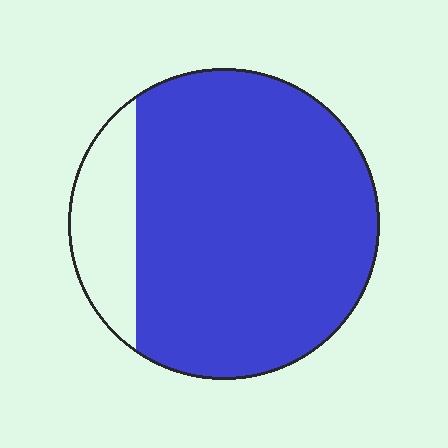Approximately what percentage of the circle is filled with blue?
Approximately 85%.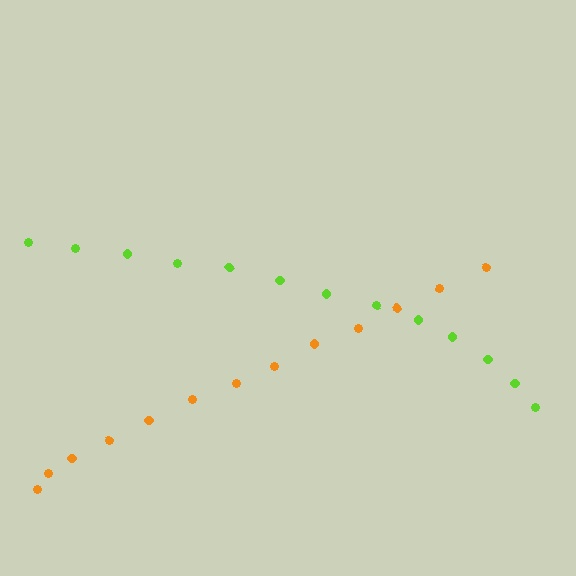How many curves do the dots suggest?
There are 2 distinct paths.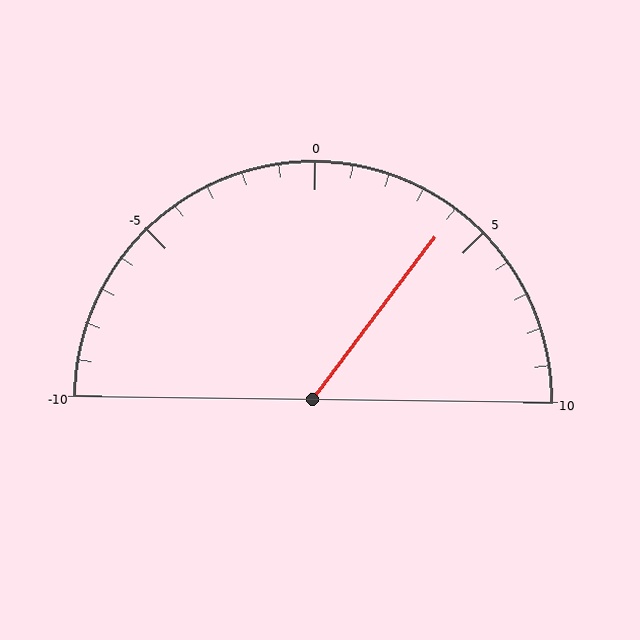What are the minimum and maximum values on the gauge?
The gauge ranges from -10 to 10.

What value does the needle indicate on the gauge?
The needle indicates approximately 4.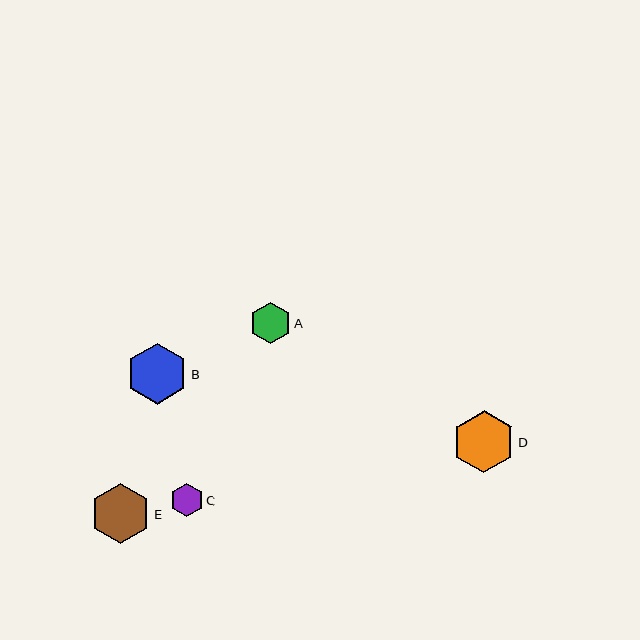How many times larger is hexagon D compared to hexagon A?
Hexagon D is approximately 1.5 times the size of hexagon A.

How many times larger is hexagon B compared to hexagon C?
Hexagon B is approximately 1.8 times the size of hexagon C.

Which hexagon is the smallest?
Hexagon C is the smallest with a size of approximately 33 pixels.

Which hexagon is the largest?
Hexagon D is the largest with a size of approximately 62 pixels.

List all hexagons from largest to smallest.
From largest to smallest: D, B, E, A, C.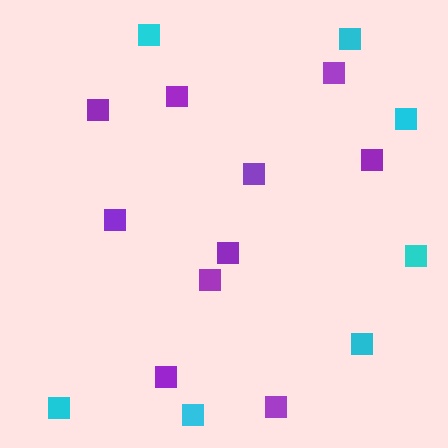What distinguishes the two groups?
There are 2 groups: one group of purple squares (10) and one group of cyan squares (7).